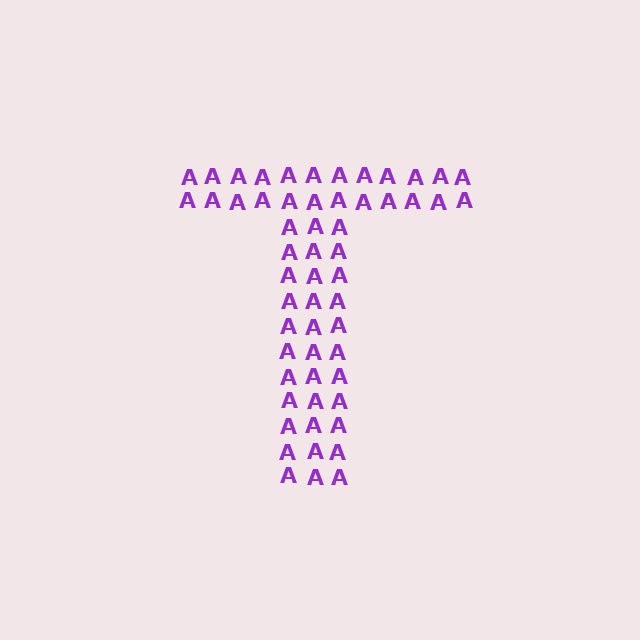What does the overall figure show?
The overall figure shows the letter T.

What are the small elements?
The small elements are letter A's.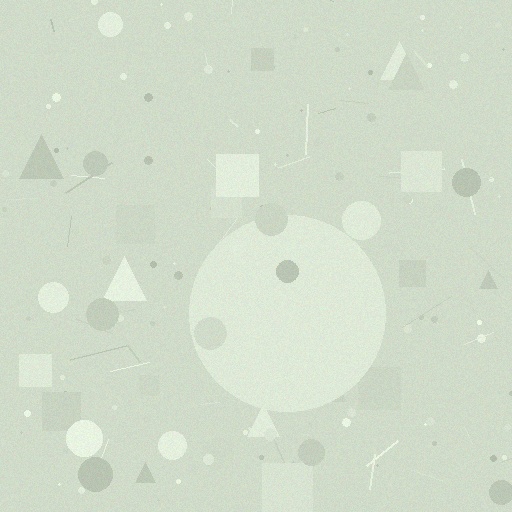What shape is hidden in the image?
A circle is hidden in the image.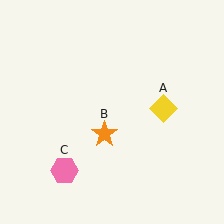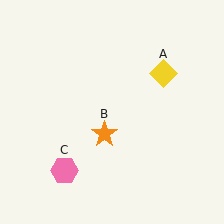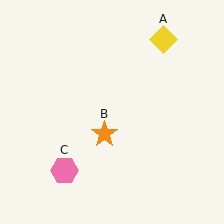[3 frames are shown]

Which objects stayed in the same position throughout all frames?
Orange star (object B) and pink hexagon (object C) remained stationary.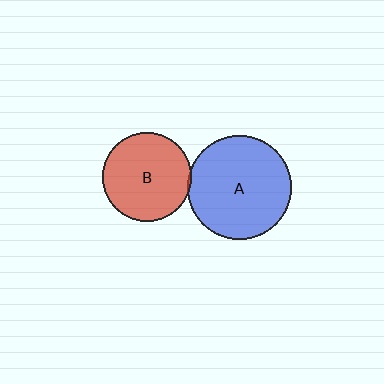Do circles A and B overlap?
Yes.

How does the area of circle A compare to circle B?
Approximately 1.4 times.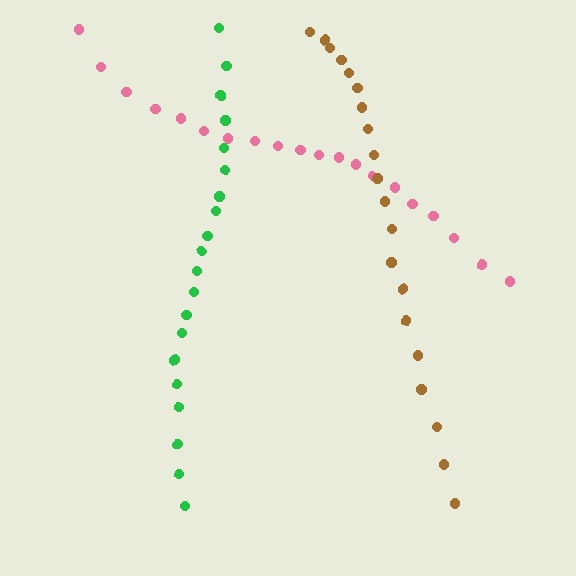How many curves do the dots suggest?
There are 3 distinct paths.